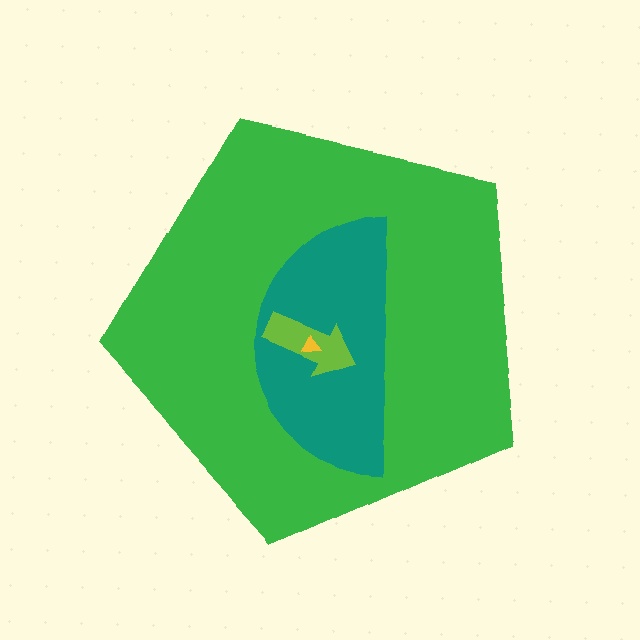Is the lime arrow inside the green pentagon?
Yes.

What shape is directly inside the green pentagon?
The teal semicircle.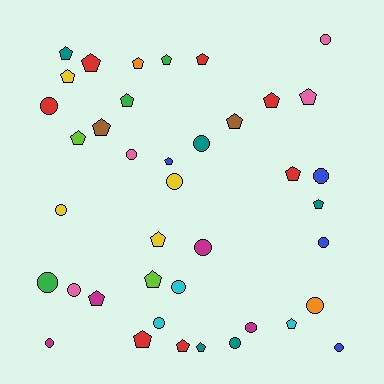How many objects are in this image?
There are 40 objects.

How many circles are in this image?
There are 18 circles.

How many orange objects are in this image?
There are 2 orange objects.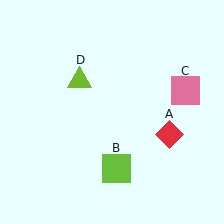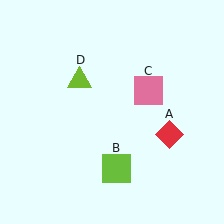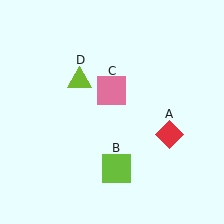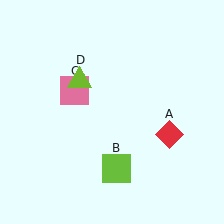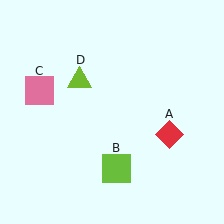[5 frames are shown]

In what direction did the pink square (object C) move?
The pink square (object C) moved left.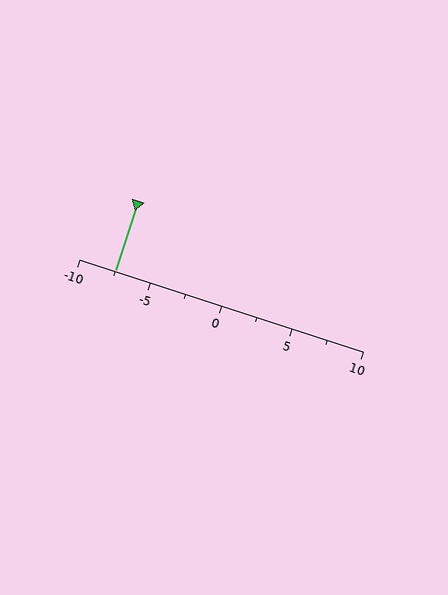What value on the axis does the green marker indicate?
The marker indicates approximately -7.5.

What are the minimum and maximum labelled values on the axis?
The axis runs from -10 to 10.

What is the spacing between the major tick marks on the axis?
The major ticks are spaced 5 apart.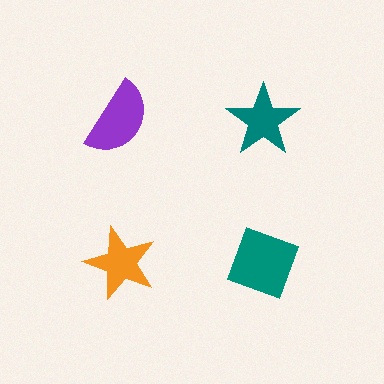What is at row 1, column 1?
A purple semicircle.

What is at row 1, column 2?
A teal star.